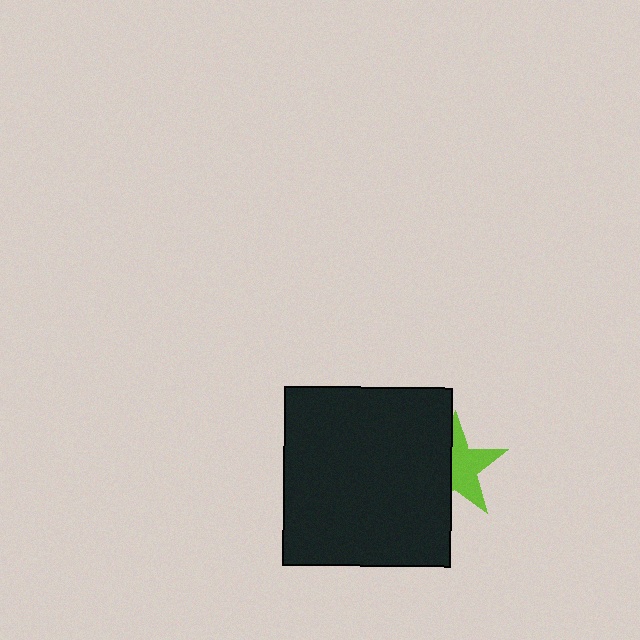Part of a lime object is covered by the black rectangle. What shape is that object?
It is a star.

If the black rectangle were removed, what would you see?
You would see the complete lime star.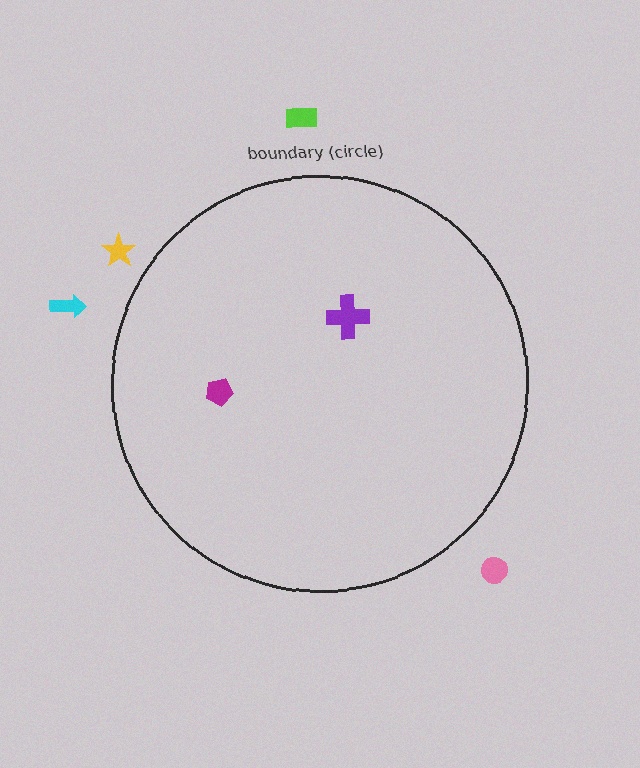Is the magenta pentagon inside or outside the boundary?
Inside.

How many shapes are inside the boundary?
2 inside, 4 outside.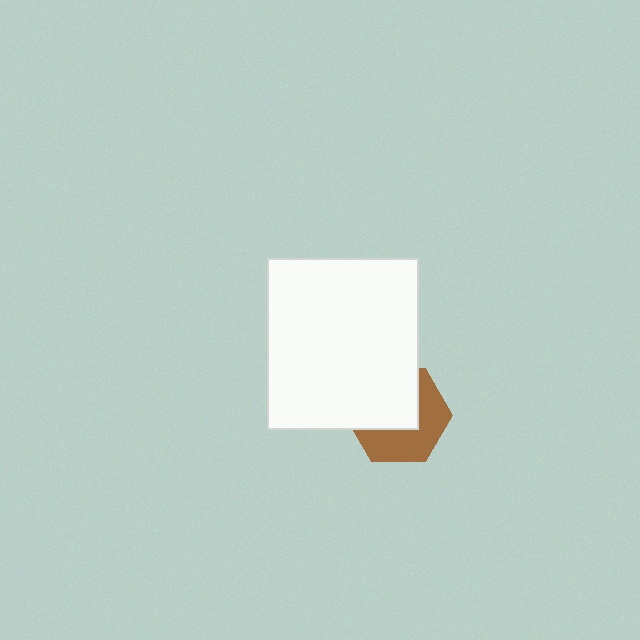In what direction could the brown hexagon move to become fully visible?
The brown hexagon could move toward the lower-right. That would shift it out from behind the white rectangle entirely.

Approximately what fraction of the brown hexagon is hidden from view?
Roughly 52% of the brown hexagon is hidden behind the white rectangle.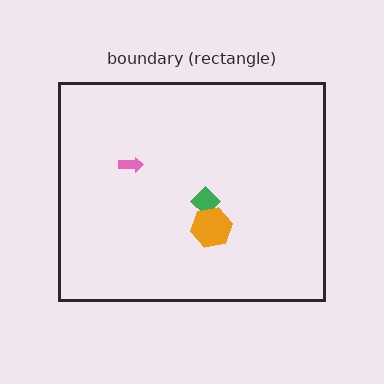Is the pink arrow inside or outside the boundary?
Inside.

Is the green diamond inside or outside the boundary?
Inside.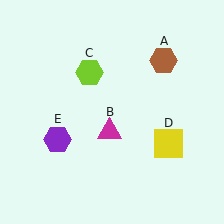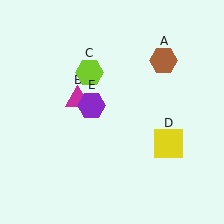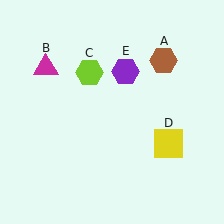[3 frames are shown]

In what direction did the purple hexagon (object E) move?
The purple hexagon (object E) moved up and to the right.